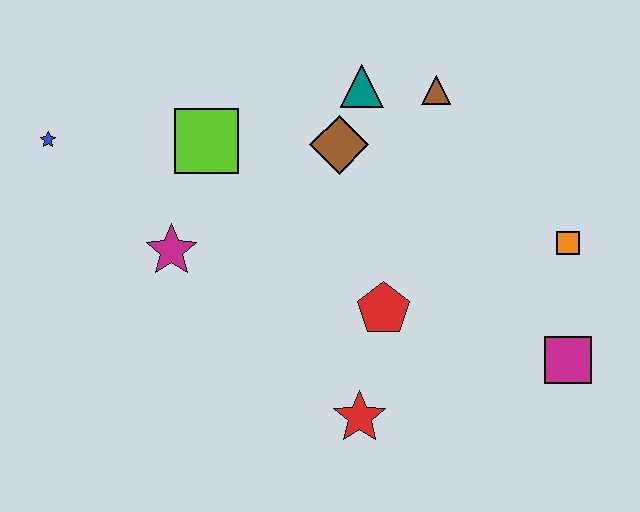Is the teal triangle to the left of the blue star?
No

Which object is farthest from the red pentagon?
The blue star is farthest from the red pentagon.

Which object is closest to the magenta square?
The orange square is closest to the magenta square.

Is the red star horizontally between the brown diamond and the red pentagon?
Yes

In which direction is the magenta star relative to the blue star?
The magenta star is to the right of the blue star.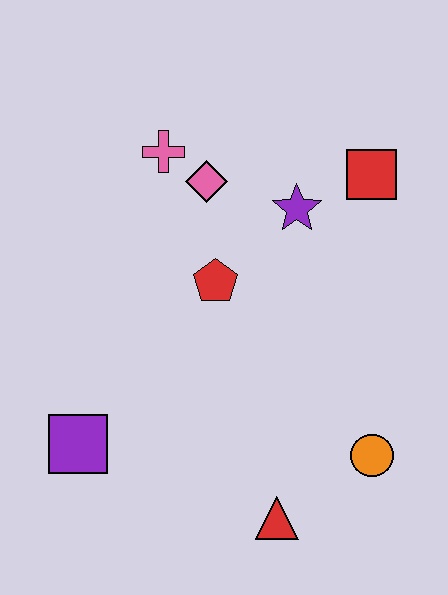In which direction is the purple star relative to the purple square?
The purple star is above the purple square.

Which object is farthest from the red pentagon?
The red triangle is farthest from the red pentagon.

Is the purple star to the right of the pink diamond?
Yes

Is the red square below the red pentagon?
No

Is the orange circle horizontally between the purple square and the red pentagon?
No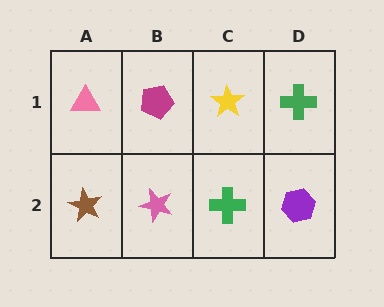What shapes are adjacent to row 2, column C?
A yellow star (row 1, column C), a pink star (row 2, column B), a purple hexagon (row 2, column D).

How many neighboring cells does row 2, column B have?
3.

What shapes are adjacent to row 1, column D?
A purple hexagon (row 2, column D), a yellow star (row 1, column C).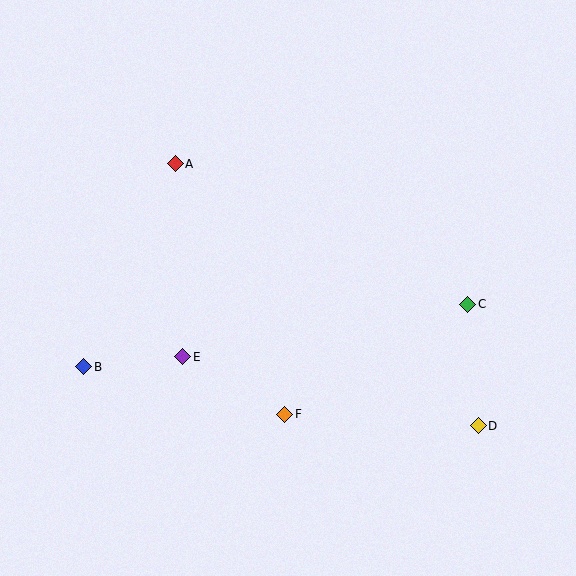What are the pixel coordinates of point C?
Point C is at (468, 304).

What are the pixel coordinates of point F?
Point F is at (285, 414).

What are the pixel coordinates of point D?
Point D is at (478, 426).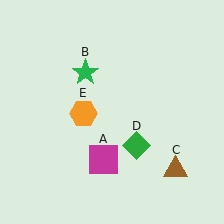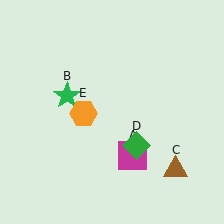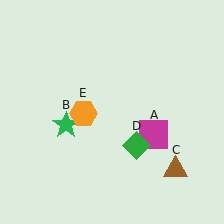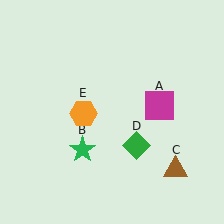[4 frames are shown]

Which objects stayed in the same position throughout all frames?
Brown triangle (object C) and green diamond (object D) and orange hexagon (object E) remained stationary.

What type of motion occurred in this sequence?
The magenta square (object A), green star (object B) rotated counterclockwise around the center of the scene.